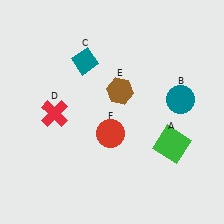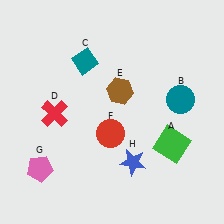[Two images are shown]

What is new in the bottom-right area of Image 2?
A blue star (H) was added in the bottom-right area of Image 2.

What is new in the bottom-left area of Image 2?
A pink pentagon (G) was added in the bottom-left area of Image 2.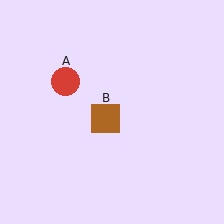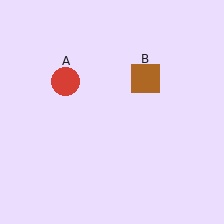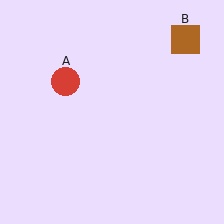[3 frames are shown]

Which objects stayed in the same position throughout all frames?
Red circle (object A) remained stationary.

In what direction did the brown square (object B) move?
The brown square (object B) moved up and to the right.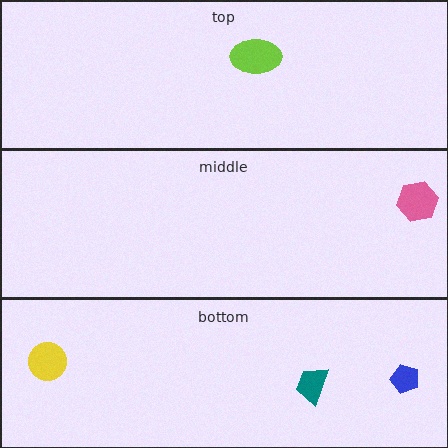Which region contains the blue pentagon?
The bottom region.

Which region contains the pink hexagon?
The middle region.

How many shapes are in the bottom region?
3.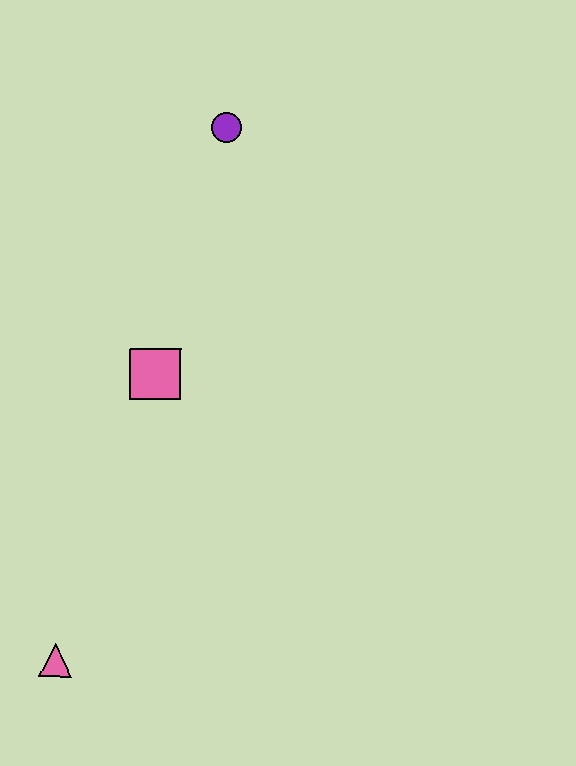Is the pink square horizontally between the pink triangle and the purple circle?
Yes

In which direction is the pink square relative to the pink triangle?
The pink square is above the pink triangle.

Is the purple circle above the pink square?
Yes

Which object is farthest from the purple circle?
The pink triangle is farthest from the purple circle.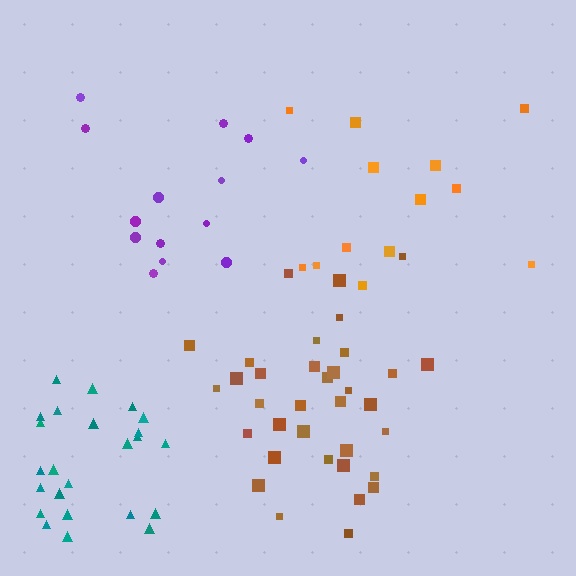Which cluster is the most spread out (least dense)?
Orange.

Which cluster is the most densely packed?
Brown.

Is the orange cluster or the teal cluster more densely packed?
Teal.